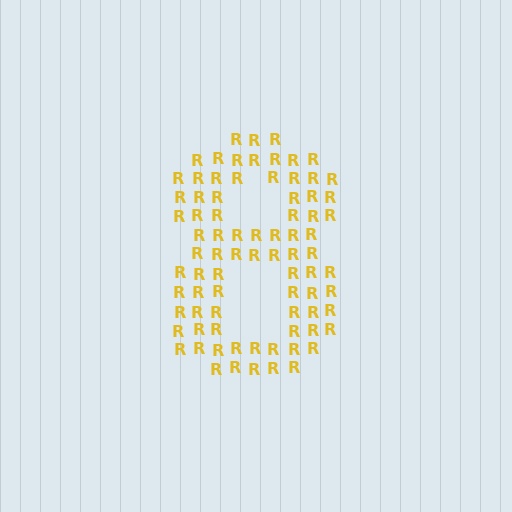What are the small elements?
The small elements are letter R's.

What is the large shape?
The large shape is the digit 8.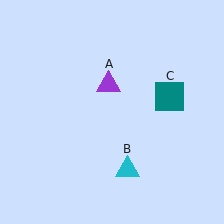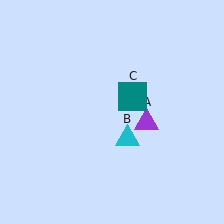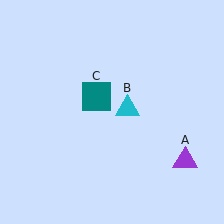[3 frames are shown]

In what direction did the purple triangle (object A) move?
The purple triangle (object A) moved down and to the right.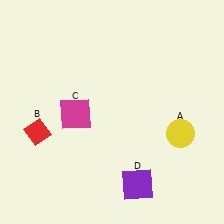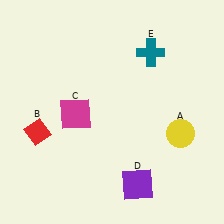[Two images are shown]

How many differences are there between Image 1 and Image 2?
There is 1 difference between the two images.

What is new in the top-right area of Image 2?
A teal cross (E) was added in the top-right area of Image 2.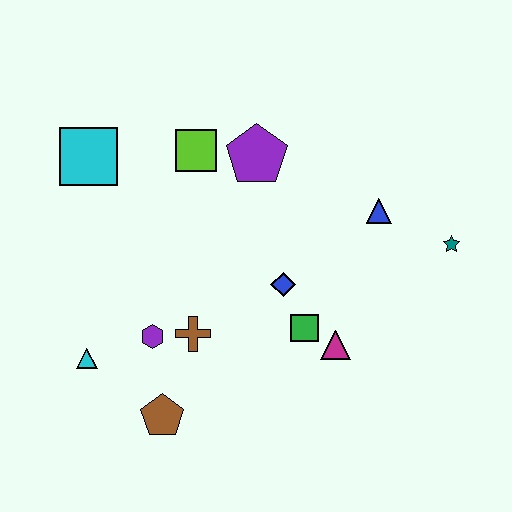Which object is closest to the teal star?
The blue triangle is closest to the teal star.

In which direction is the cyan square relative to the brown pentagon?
The cyan square is above the brown pentagon.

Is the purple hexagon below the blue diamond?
Yes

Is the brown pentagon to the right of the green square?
No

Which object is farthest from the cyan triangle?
The teal star is farthest from the cyan triangle.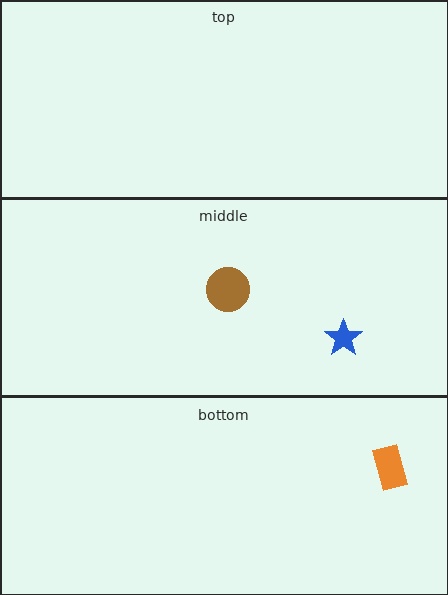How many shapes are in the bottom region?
1.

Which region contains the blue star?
The middle region.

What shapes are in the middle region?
The blue star, the brown circle.